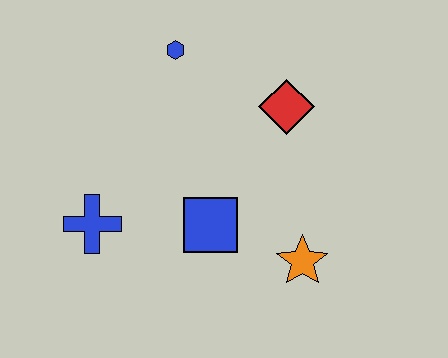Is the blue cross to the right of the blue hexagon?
No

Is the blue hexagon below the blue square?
No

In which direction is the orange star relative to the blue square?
The orange star is to the right of the blue square.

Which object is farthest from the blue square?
The blue hexagon is farthest from the blue square.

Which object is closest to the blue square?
The orange star is closest to the blue square.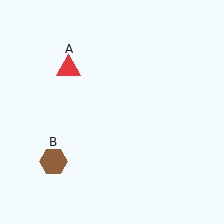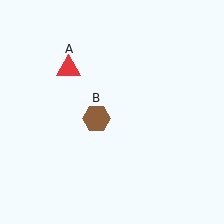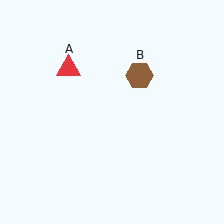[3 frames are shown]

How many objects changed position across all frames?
1 object changed position: brown hexagon (object B).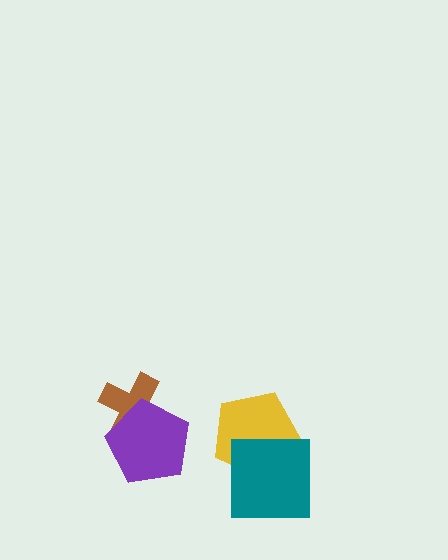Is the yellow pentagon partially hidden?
Yes, it is partially covered by another shape.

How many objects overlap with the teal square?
1 object overlaps with the teal square.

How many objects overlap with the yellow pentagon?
1 object overlaps with the yellow pentagon.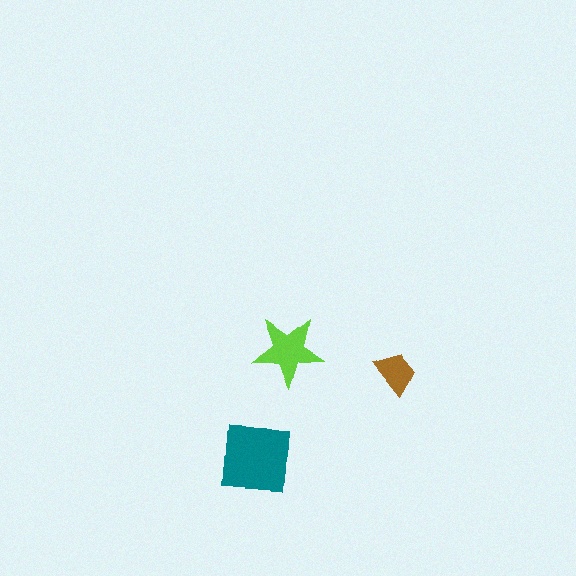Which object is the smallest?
The brown trapezoid.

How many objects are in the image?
There are 3 objects in the image.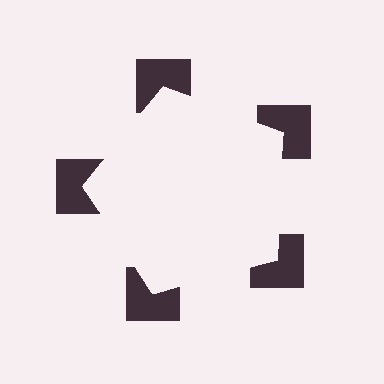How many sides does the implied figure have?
5 sides.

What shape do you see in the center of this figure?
An illusory pentagon — its edges are inferred from the aligned wedge cuts in the notched squares, not physically drawn.